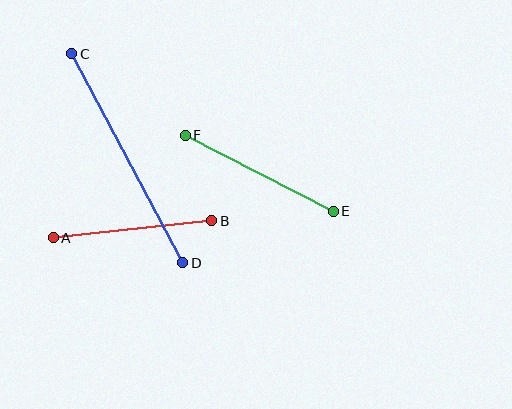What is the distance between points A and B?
The distance is approximately 159 pixels.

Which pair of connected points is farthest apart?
Points C and D are farthest apart.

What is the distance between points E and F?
The distance is approximately 166 pixels.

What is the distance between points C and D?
The distance is approximately 237 pixels.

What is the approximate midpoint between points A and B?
The midpoint is at approximately (133, 229) pixels.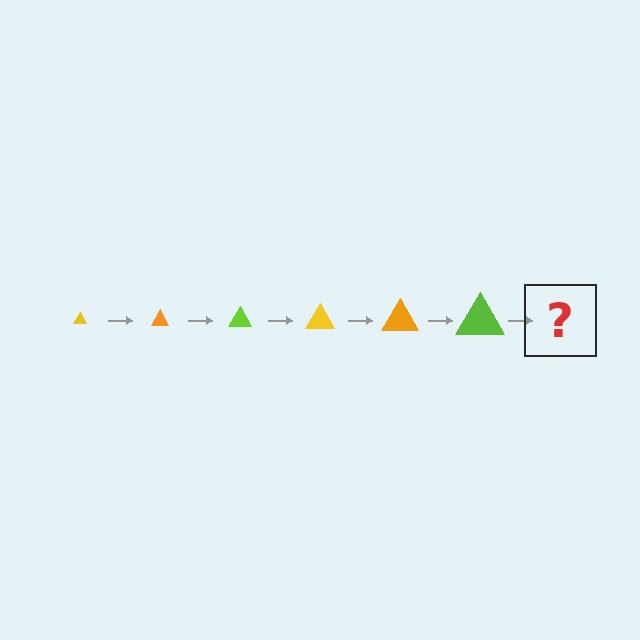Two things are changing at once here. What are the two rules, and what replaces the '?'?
The two rules are that the triangle grows larger each step and the color cycles through yellow, orange, and lime. The '?' should be a yellow triangle, larger than the previous one.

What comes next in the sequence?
The next element should be a yellow triangle, larger than the previous one.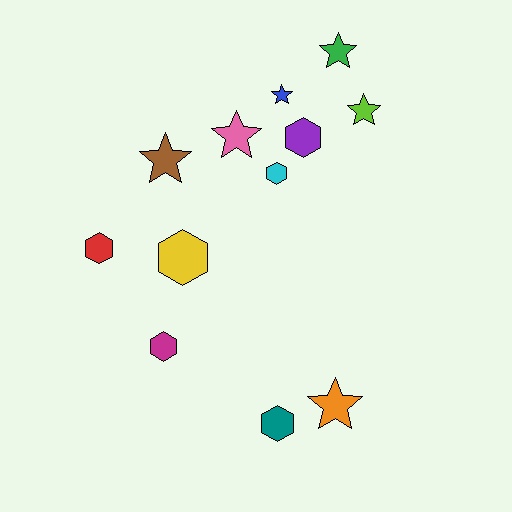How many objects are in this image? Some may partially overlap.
There are 12 objects.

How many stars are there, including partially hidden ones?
There are 6 stars.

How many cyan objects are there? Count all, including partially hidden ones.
There is 1 cyan object.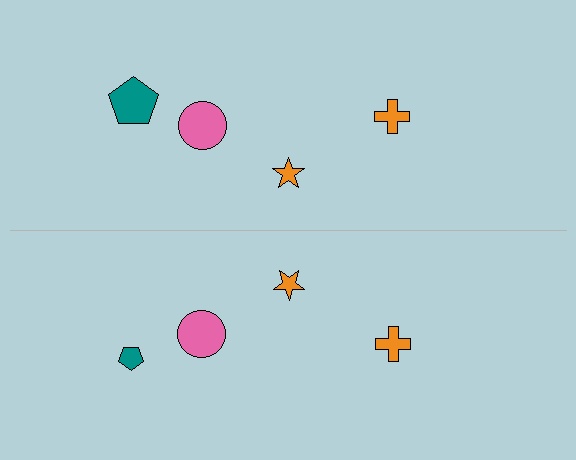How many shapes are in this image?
There are 8 shapes in this image.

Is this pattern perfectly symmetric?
No, the pattern is not perfectly symmetric. The teal pentagon on the bottom side has a different size than its mirror counterpart.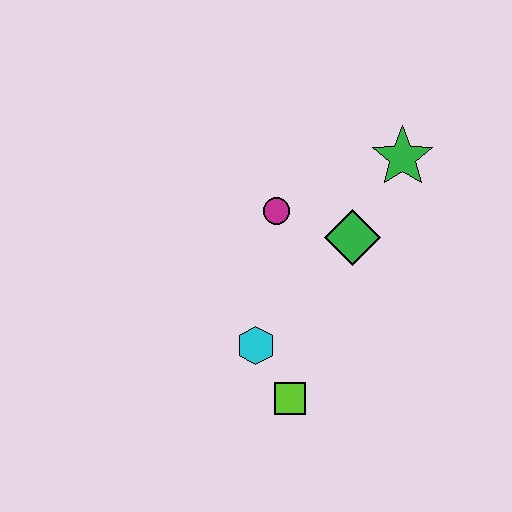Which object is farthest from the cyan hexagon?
The green star is farthest from the cyan hexagon.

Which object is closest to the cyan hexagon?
The lime square is closest to the cyan hexagon.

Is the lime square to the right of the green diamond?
No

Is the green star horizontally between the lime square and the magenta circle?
No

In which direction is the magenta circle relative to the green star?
The magenta circle is to the left of the green star.